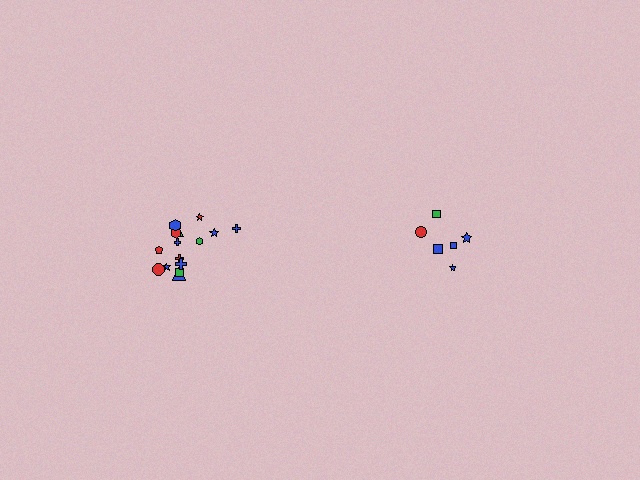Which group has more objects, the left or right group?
The left group.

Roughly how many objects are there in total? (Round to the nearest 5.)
Roughly 20 objects in total.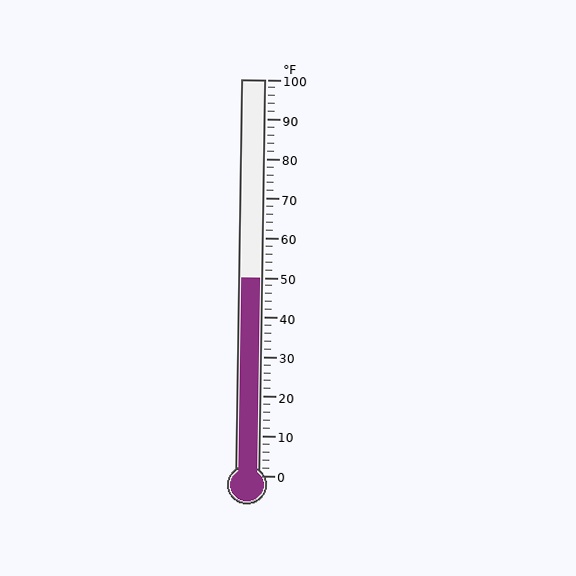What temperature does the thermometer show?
The thermometer shows approximately 50°F.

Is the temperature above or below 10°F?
The temperature is above 10°F.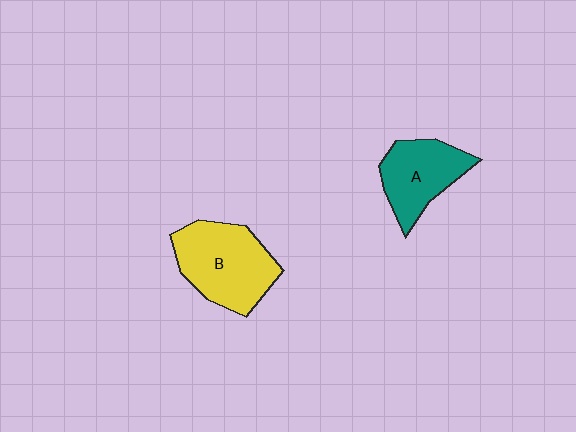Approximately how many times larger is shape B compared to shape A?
Approximately 1.3 times.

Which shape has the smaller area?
Shape A (teal).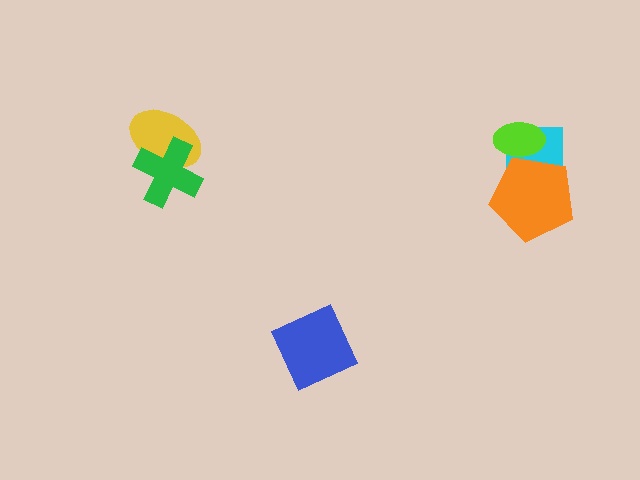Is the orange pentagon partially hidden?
Yes, it is partially covered by another shape.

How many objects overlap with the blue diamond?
0 objects overlap with the blue diamond.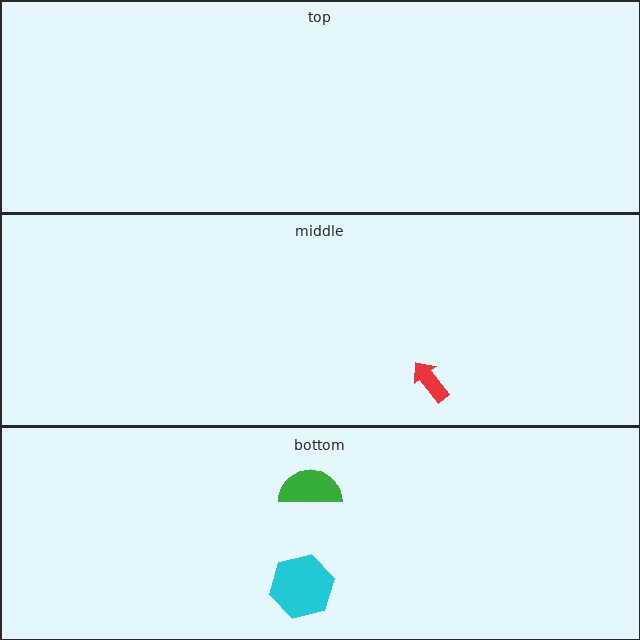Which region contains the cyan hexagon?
The bottom region.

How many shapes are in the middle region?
1.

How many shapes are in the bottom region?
2.